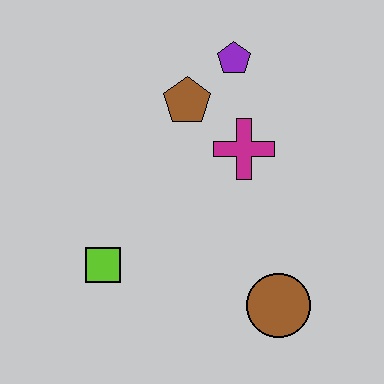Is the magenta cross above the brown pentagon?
No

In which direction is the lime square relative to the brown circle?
The lime square is to the left of the brown circle.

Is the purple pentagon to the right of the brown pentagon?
Yes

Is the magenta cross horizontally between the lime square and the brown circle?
Yes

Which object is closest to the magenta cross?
The brown pentagon is closest to the magenta cross.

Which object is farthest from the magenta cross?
The lime square is farthest from the magenta cross.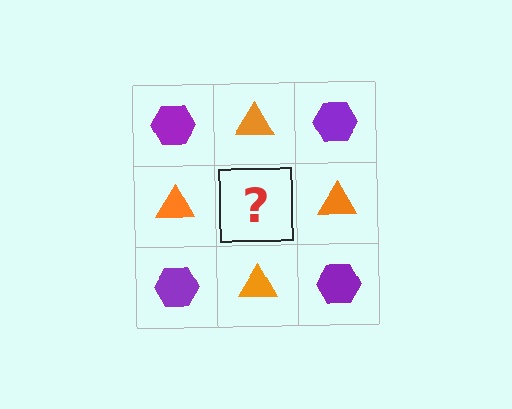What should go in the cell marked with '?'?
The missing cell should contain a purple hexagon.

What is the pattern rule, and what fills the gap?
The rule is that it alternates purple hexagon and orange triangle in a checkerboard pattern. The gap should be filled with a purple hexagon.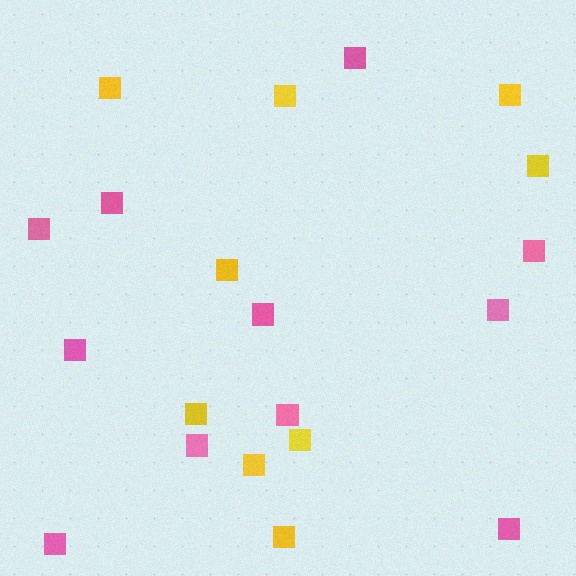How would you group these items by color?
There are 2 groups: one group of yellow squares (9) and one group of pink squares (11).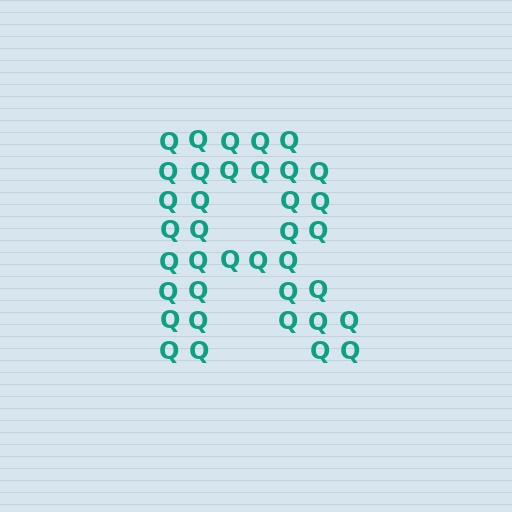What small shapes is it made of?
It is made of small letter Q's.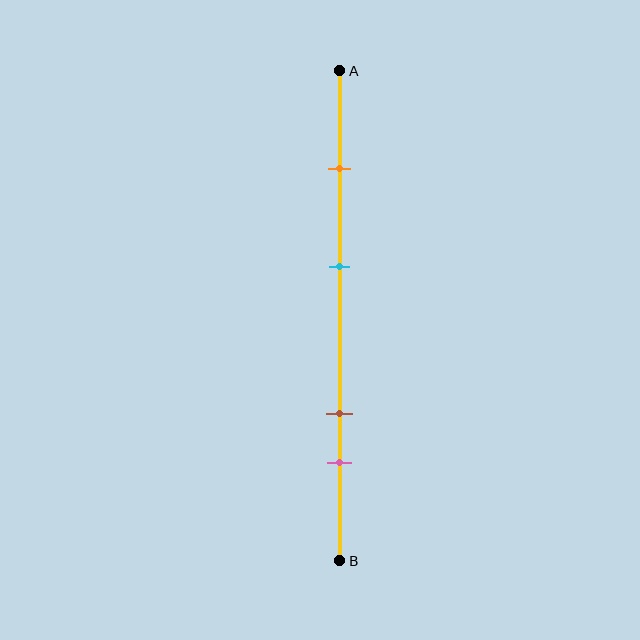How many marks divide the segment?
There are 4 marks dividing the segment.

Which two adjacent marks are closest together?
The brown and pink marks are the closest adjacent pair.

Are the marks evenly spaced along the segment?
No, the marks are not evenly spaced.